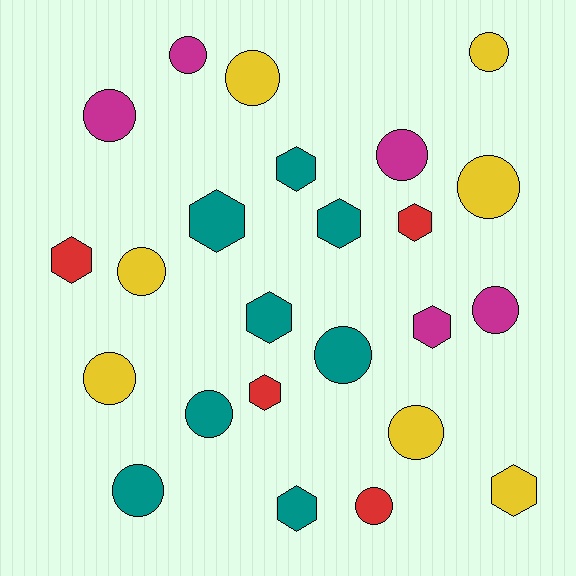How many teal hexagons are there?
There are 5 teal hexagons.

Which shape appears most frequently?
Circle, with 14 objects.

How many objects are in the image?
There are 24 objects.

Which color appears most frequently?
Teal, with 8 objects.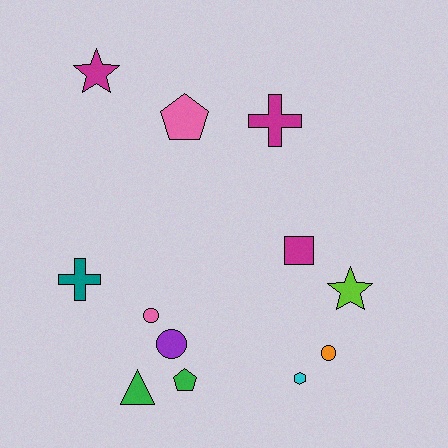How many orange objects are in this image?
There is 1 orange object.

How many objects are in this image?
There are 12 objects.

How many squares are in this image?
There is 1 square.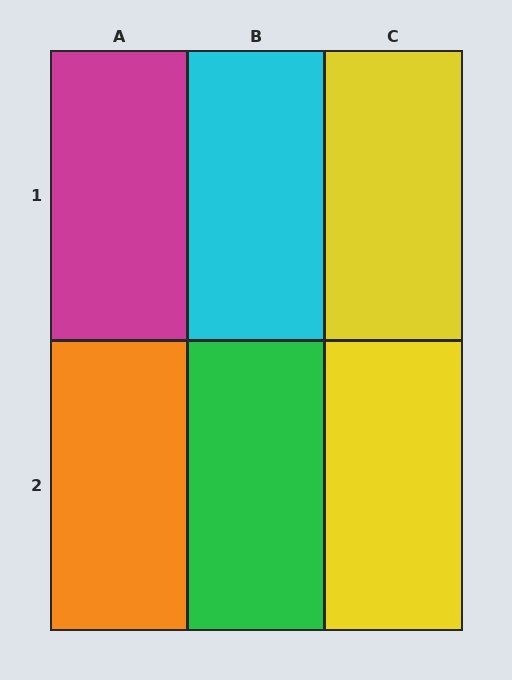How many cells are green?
1 cell is green.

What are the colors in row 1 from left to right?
Magenta, cyan, yellow.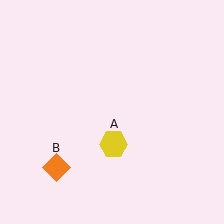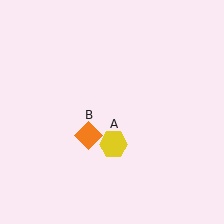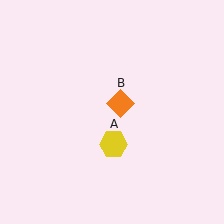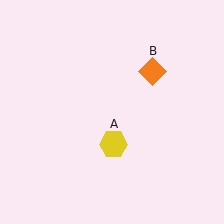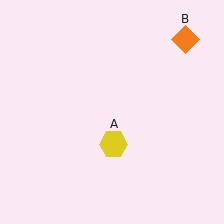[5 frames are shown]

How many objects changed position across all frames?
1 object changed position: orange diamond (object B).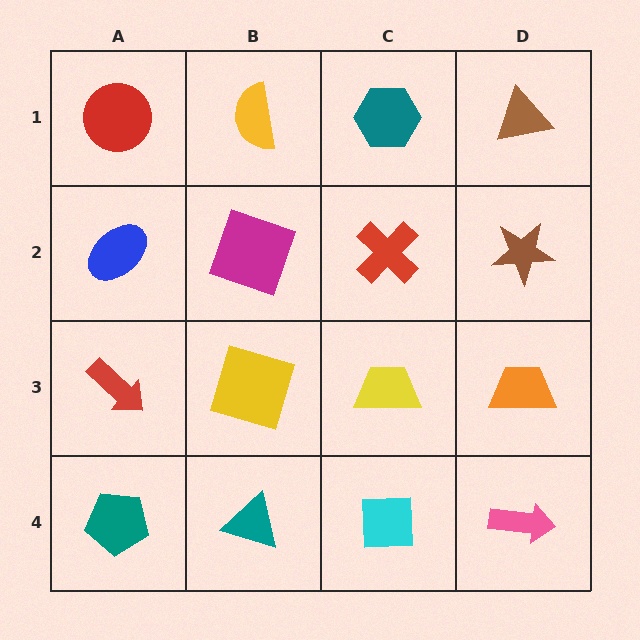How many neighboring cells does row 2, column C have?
4.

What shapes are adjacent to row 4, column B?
A yellow square (row 3, column B), a teal pentagon (row 4, column A), a cyan square (row 4, column C).